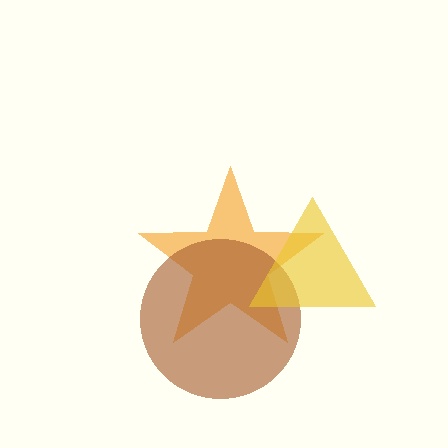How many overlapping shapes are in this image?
There are 3 overlapping shapes in the image.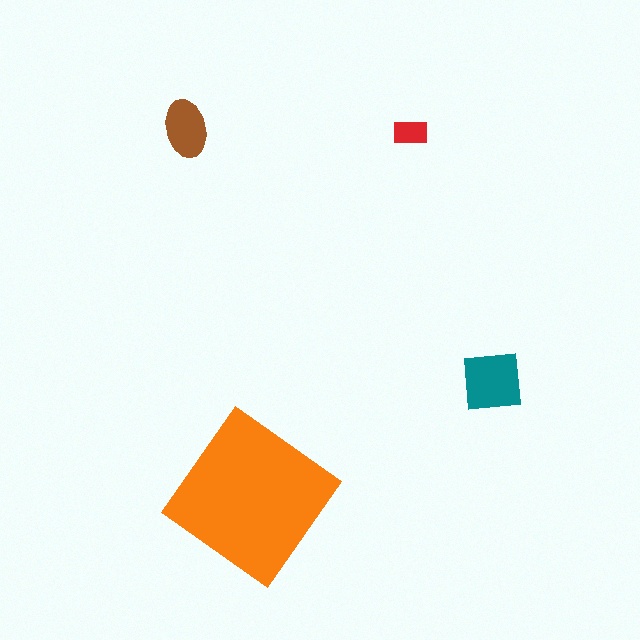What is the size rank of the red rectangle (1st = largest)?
4th.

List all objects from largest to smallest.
The orange diamond, the teal square, the brown ellipse, the red rectangle.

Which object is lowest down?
The orange diamond is bottommost.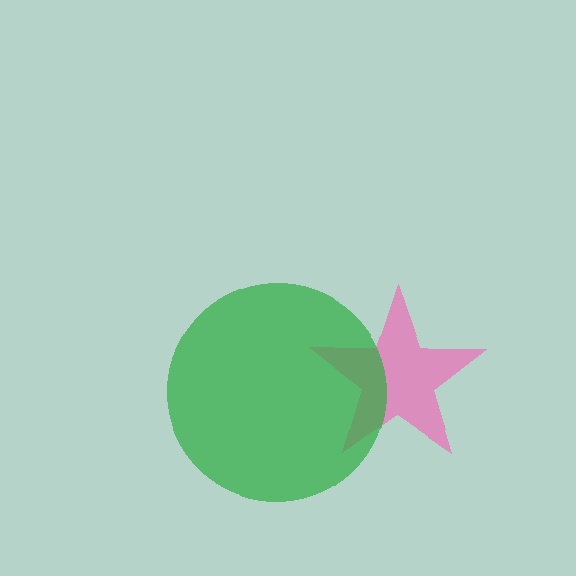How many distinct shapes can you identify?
There are 2 distinct shapes: a pink star, a green circle.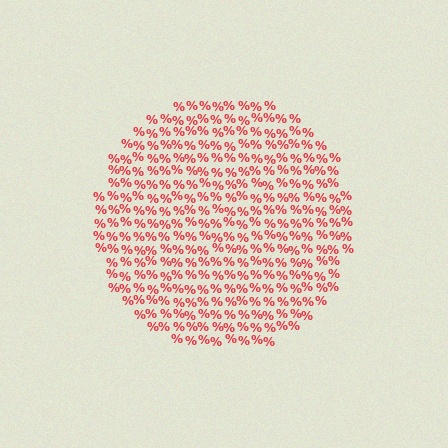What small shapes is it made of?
It is made of small percent signs.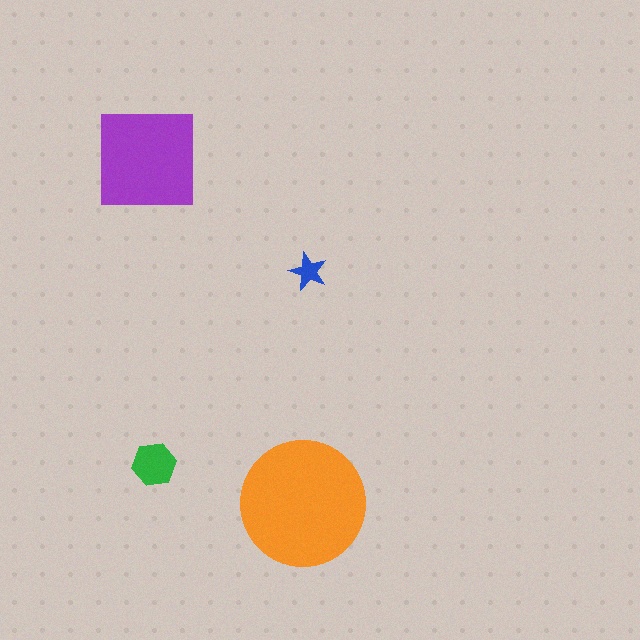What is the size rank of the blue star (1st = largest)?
4th.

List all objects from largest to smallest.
The orange circle, the purple square, the green hexagon, the blue star.